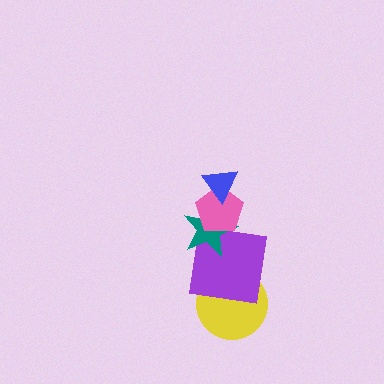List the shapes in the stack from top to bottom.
From top to bottom: the blue triangle, the pink pentagon, the teal star, the purple square, the yellow circle.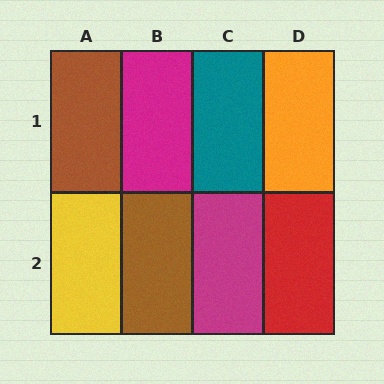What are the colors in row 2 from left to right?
Yellow, brown, magenta, red.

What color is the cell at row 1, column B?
Magenta.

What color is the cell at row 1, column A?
Brown.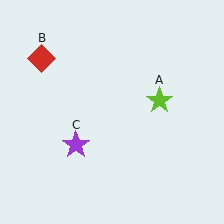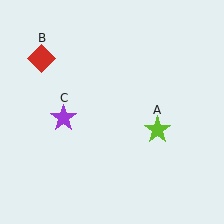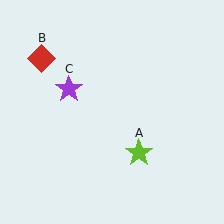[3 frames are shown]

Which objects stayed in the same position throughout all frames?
Red diamond (object B) remained stationary.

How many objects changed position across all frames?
2 objects changed position: lime star (object A), purple star (object C).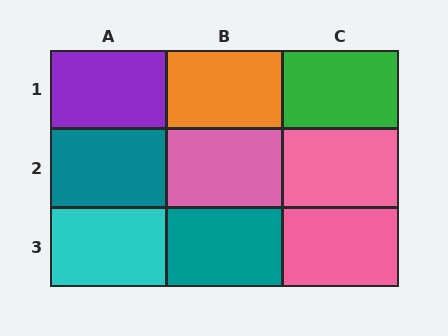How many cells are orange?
1 cell is orange.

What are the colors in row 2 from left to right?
Teal, pink, pink.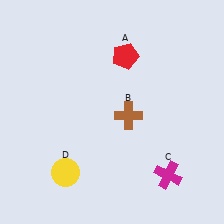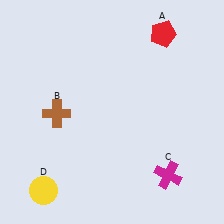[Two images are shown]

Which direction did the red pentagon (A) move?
The red pentagon (A) moved right.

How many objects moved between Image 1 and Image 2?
3 objects moved between the two images.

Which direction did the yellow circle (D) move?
The yellow circle (D) moved left.